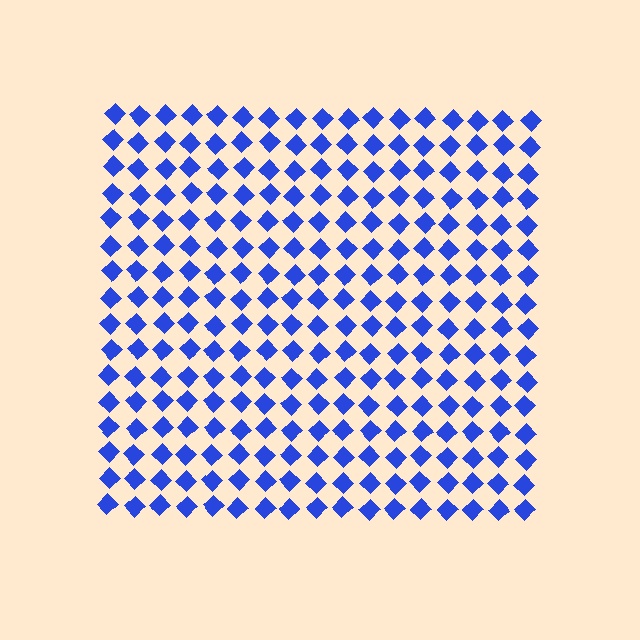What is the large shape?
The large shape is a square.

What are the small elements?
The small elements are diamonds.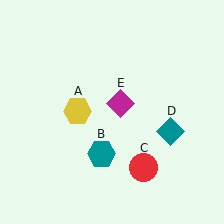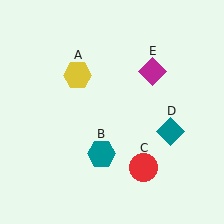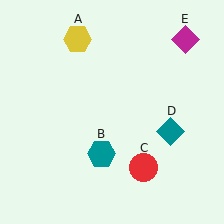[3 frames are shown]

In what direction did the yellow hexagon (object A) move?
The yellow hexagon (object A) moved up.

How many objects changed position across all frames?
2 objects changed position: yellow hexagon (object A), magenta diamond (object E).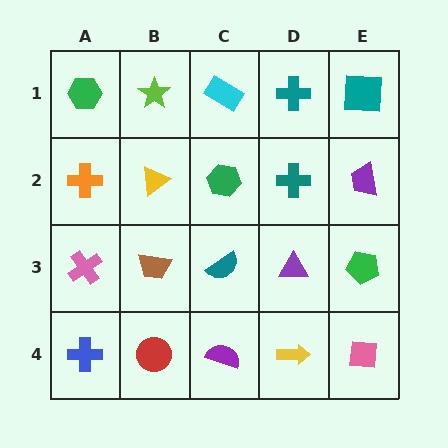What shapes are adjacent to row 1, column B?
A yellow triangle (row 2, column B), a green hexagon (row 1, column A), a cyan rectangle (row 1, column C).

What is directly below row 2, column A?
A pink cross.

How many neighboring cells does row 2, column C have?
4.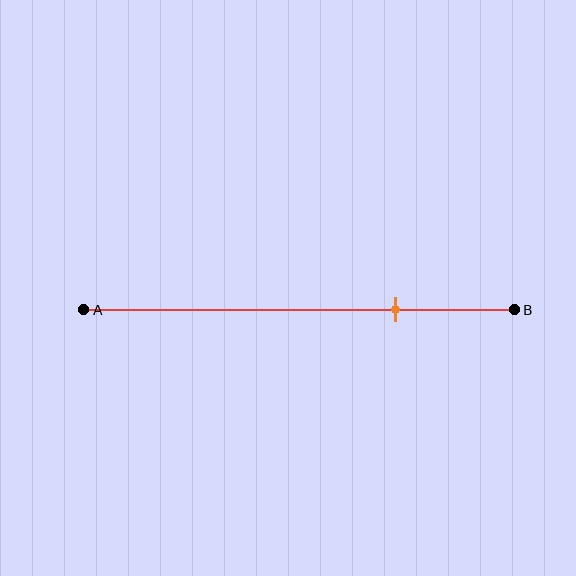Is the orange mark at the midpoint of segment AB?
No, the mark is at about 70% from A, not at the 50% midpoint.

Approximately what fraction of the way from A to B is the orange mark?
The orange mark is approximately 70% of the way from A to B.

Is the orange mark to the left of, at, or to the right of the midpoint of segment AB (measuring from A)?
The orange mark is to the right of the midpoint of segment AB.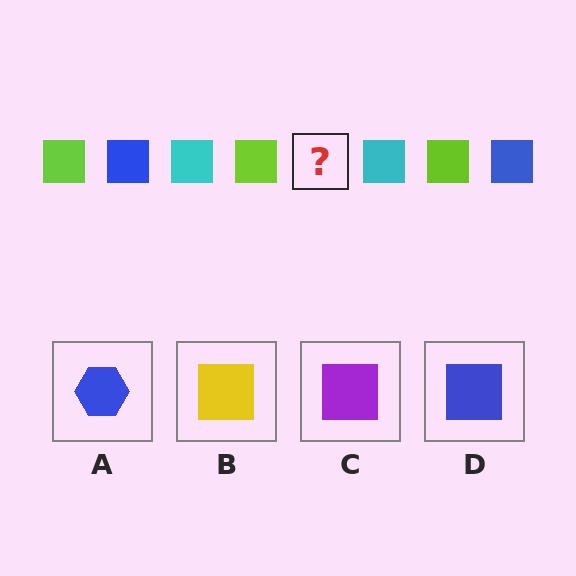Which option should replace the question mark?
Option D.